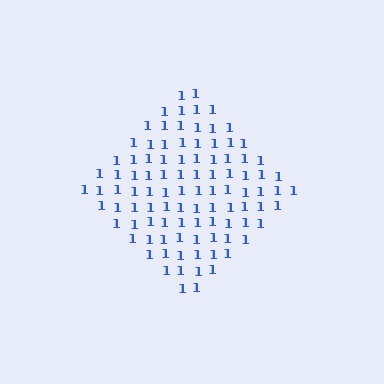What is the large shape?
The large shape is a diamond.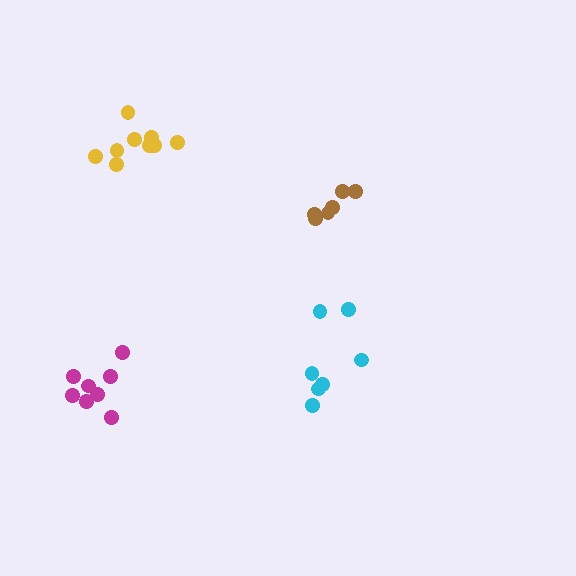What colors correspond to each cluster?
The clusters are colored: brown, cyan, yellow, magenta.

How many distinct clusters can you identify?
There are 4 distinct clusters.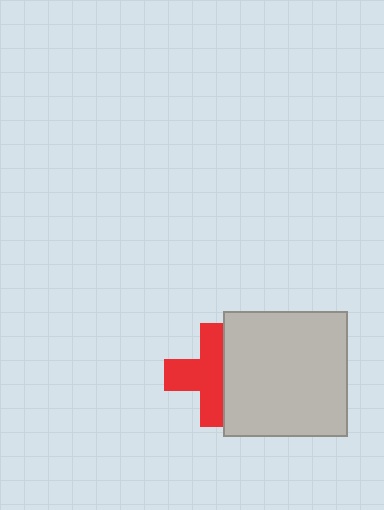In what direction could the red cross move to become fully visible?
The red cross could move left. That would shift it out from behind the light gray square entirely.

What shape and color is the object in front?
The object in front is a light gray square.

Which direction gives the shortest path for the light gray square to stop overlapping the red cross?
Moving right gives the shortest separation.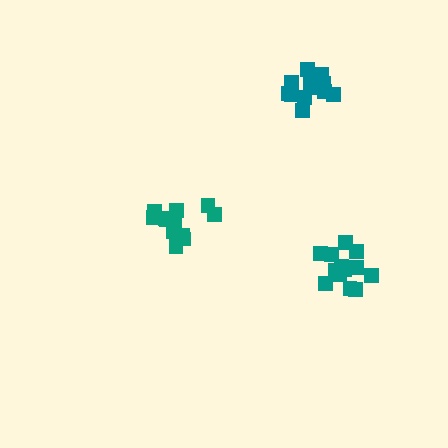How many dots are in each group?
Group 1: 13 dots, Group 2: 12 dots, Group 3: 12 dots (37 total).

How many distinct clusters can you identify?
There are 3 distinct clusters.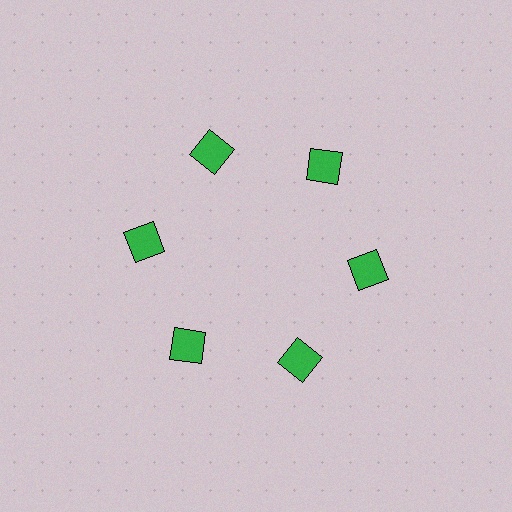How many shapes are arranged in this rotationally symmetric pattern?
There are 6 shapes, arranged in 6 groups of 1.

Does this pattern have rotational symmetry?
Yes, this pattern has 6-fold rotational symmetry. It looks the same after rotating 60 degrees around the center.